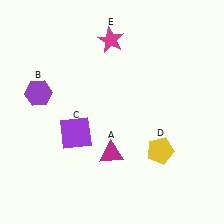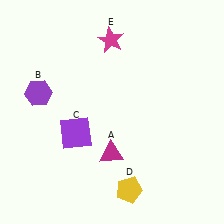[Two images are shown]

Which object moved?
The yellow pentagon (D) moved down.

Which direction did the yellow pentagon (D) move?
The yellow pentagon (D) moved down.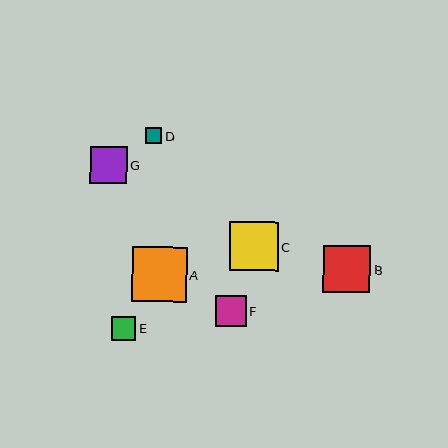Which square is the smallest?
Square D is the smallest with a size of approximately 16 pixels.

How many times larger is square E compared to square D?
Square E is approximately 1.5 times the size of square D.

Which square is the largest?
Square A is the largest with a size of approximately 55 pixels.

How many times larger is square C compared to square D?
Square C is approximately 3.0 times the size of square D.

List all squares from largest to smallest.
From largest to smallest: A, C, B, G, F, E, D.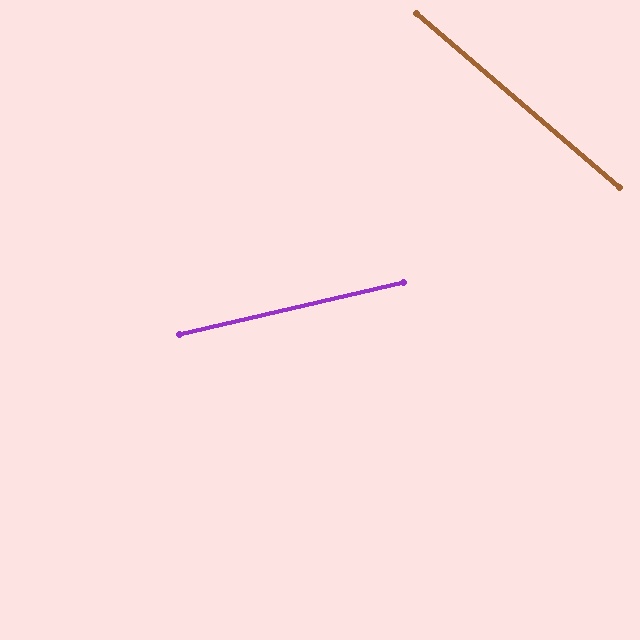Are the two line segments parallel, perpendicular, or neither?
Neither parallel nor perpendicular — they differ by about 54°.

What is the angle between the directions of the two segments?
Approximately 54 degrees.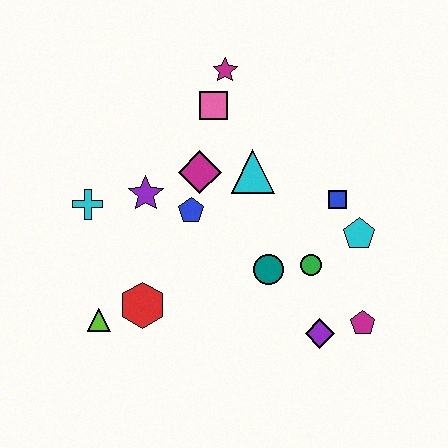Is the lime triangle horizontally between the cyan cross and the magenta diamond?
Yes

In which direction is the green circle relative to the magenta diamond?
The green circle is to the right of the magenta diamond.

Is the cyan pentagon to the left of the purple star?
No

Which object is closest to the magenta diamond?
The blue pentagon is closest to the magenta diamond.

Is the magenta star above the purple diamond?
Yes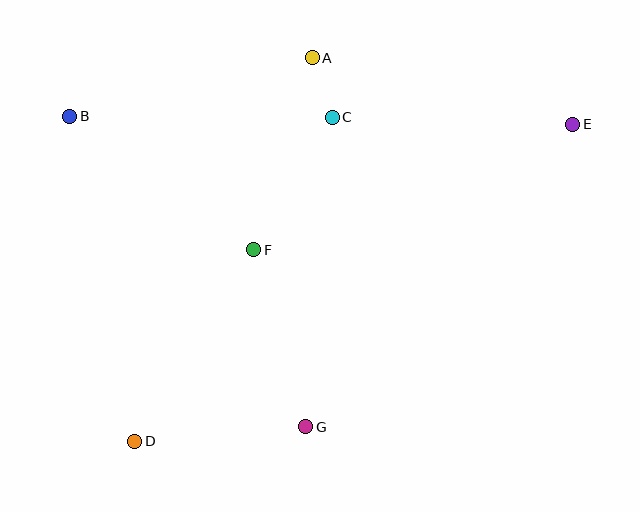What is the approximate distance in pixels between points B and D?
The distance between B and D is approximately 332 pixels.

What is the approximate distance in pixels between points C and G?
The distance between C and G is approximately 310 pixels.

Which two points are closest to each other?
Points A and C are closest to each other.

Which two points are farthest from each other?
Points D and E are farthest from each other.